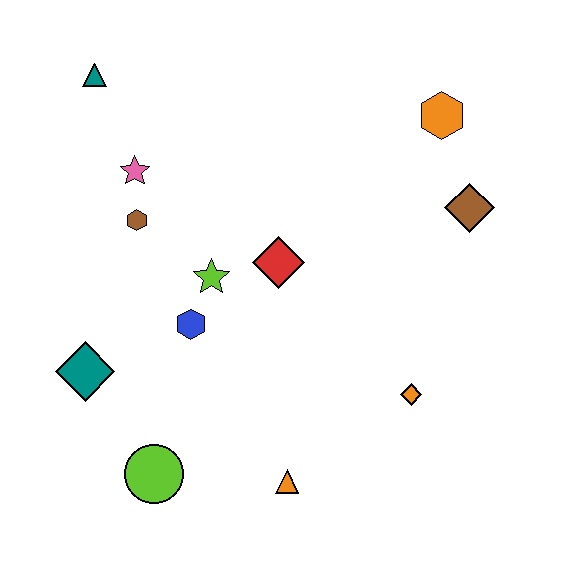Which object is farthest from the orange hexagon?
The lime circle is farthest from the orange hexagon.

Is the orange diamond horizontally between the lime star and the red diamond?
No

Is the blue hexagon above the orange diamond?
Yes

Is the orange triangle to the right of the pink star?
Yes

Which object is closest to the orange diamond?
The orange triangle is closest to the orange diamond.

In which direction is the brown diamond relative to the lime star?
The brown diamond is to the right of the lime star.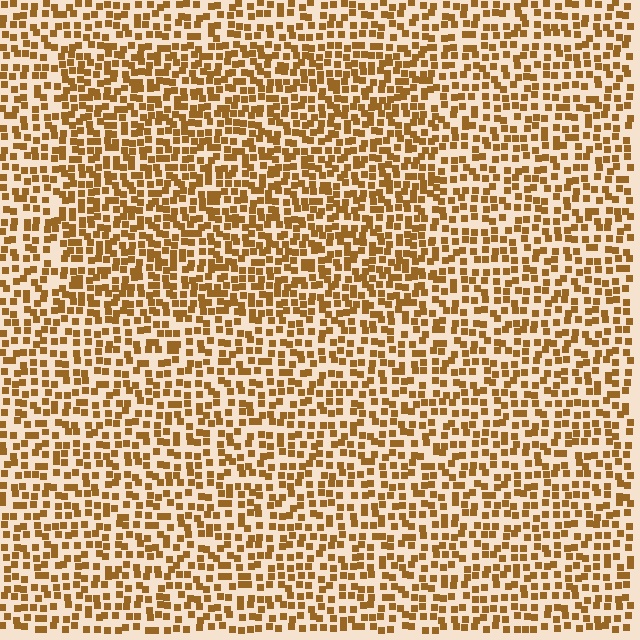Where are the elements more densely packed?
The elements are more densely packed inside the rectangle boundary.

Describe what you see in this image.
The image contains small brown elements arranged at two different densities. A rectangle-shaped region is visible where the elements are more densely packed than the surrounding area.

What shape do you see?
I see a rectangle.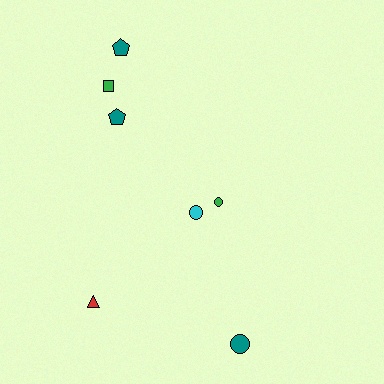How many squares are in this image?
There is 1 square.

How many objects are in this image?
There are 7 objects.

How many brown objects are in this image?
There are no brown objects.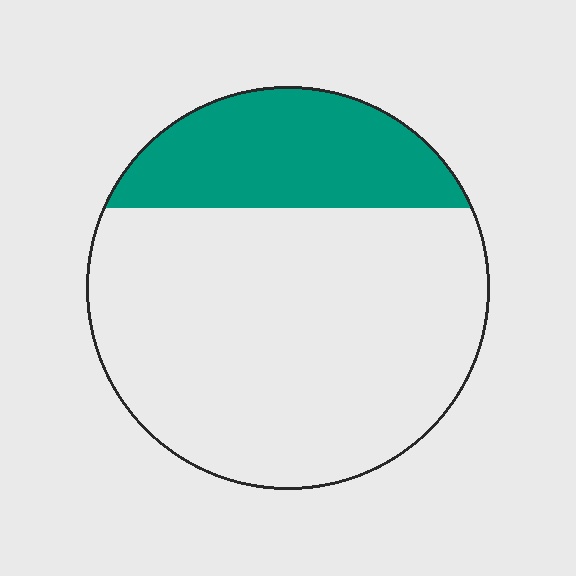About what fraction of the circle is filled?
About one quarter (1/4).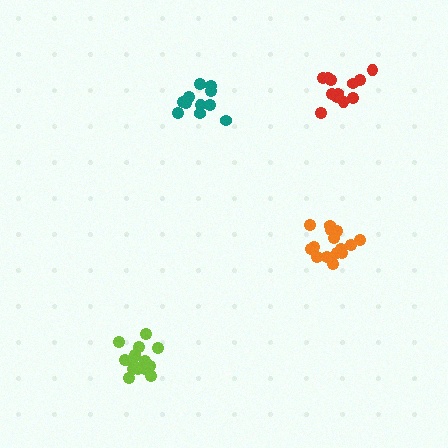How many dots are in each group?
Group 1: 16 dots, Group 2: 12 dots, Group 3: 11 dots, Group 4: 15 dots (54 total).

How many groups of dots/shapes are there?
There are 4 groups.